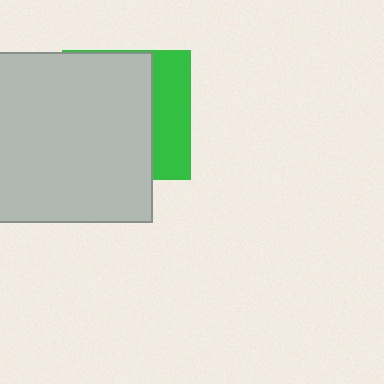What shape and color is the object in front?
The object in front is a light gray rectangle.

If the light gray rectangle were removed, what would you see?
You would see the complete green square.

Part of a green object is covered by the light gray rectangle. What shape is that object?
It is a square.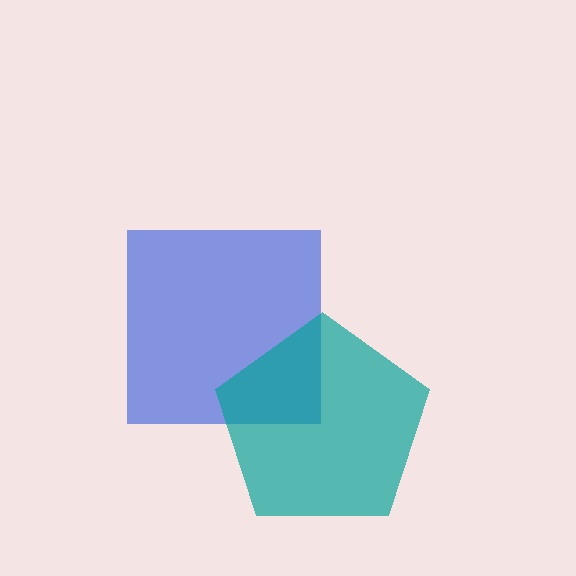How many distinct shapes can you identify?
There are 2 distinct shapes: a blue square, a teal pentagon.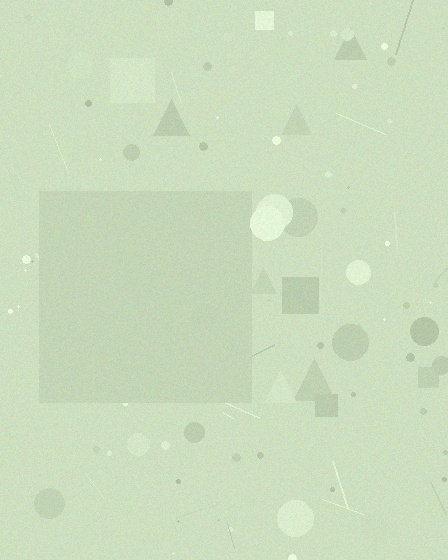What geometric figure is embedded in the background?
A square is embedded in the background.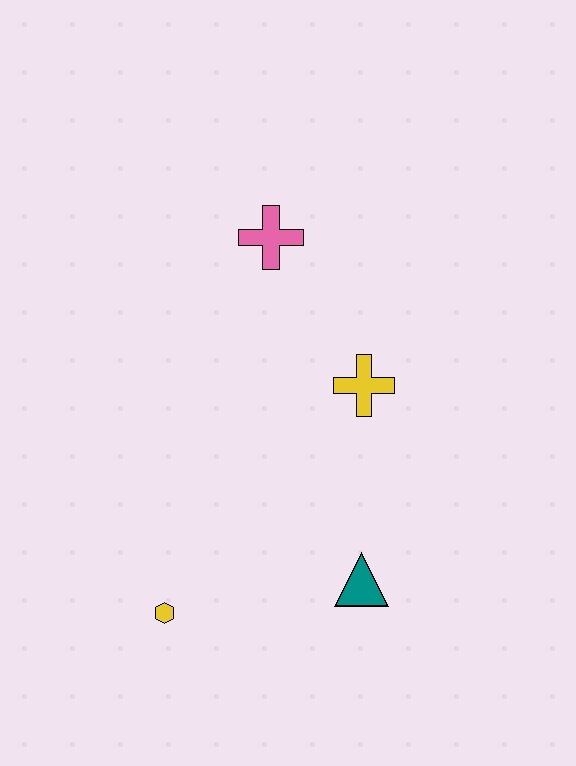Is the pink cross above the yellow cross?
Yes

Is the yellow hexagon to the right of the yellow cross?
No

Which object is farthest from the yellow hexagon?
The pink cross is farthest from the yellow hexagon.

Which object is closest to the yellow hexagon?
The teal triangle is closest to the yellow hexagon.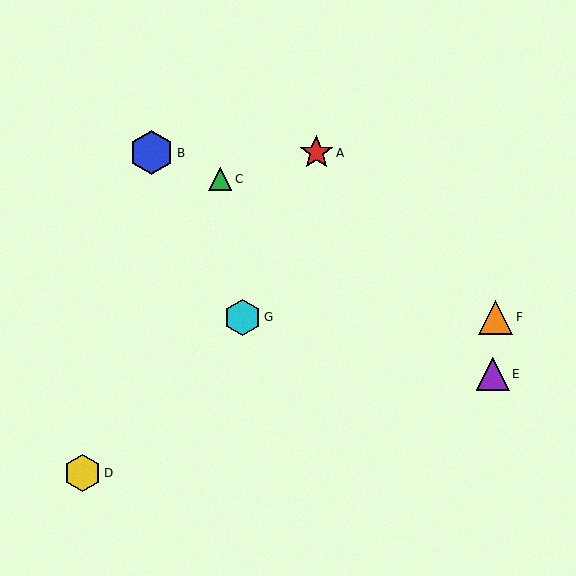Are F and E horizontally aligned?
No, F is at y≈317 and E is at y≈374.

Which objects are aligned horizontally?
Objects F, G are aligned horizontally.